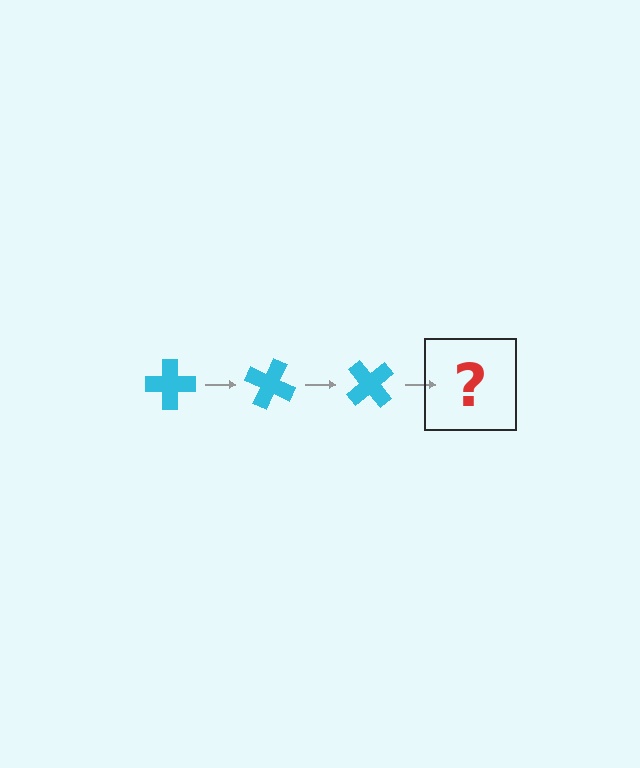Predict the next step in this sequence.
The next step is a cyan cross rotated 75 degrees.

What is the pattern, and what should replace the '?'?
The pattern is that the cross rotates 25 degrees each step. The '?' should be a cyan cross rotated 75 degrees.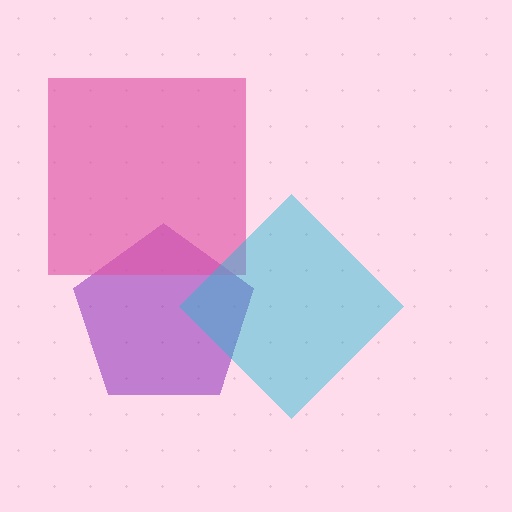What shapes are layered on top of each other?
The layered shapes are: a purple pentagon, a pink square, a cyan diamond.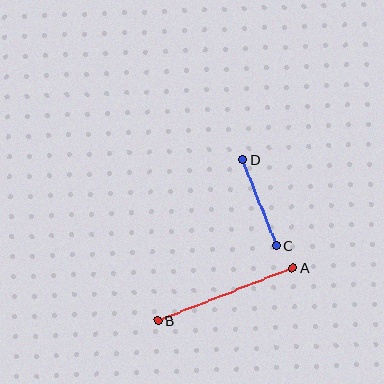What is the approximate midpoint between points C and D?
The midpoint is at approximately (259, 203) pixels.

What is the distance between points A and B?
The distance is approximately 145 pixels.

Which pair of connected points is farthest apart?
Points A and B are farthest apart.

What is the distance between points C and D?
The distance is approximately 92 pixels.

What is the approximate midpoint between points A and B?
The midpoint is at approximately (225, 295) pixels.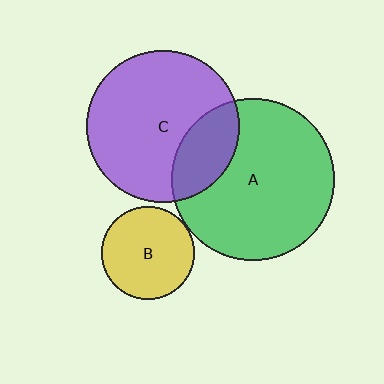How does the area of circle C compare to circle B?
Approximately 2.7 times.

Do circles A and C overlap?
Yes.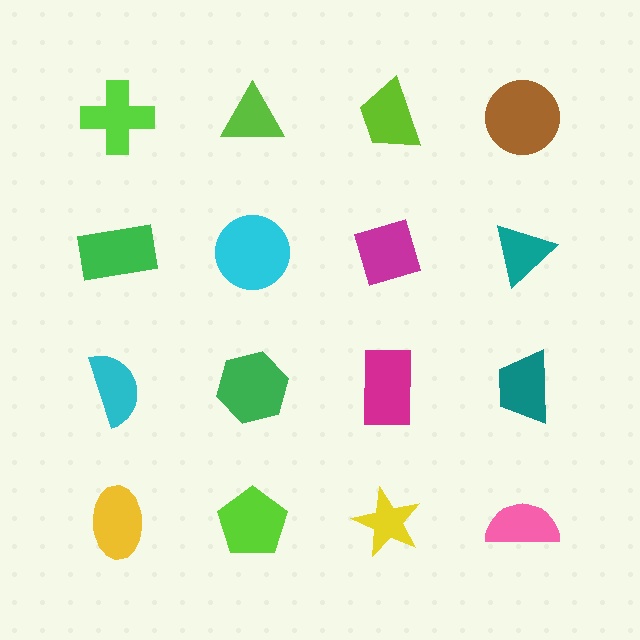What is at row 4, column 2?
A lime pentagon.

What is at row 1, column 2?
A lime triangle.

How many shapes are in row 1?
4 shapes.